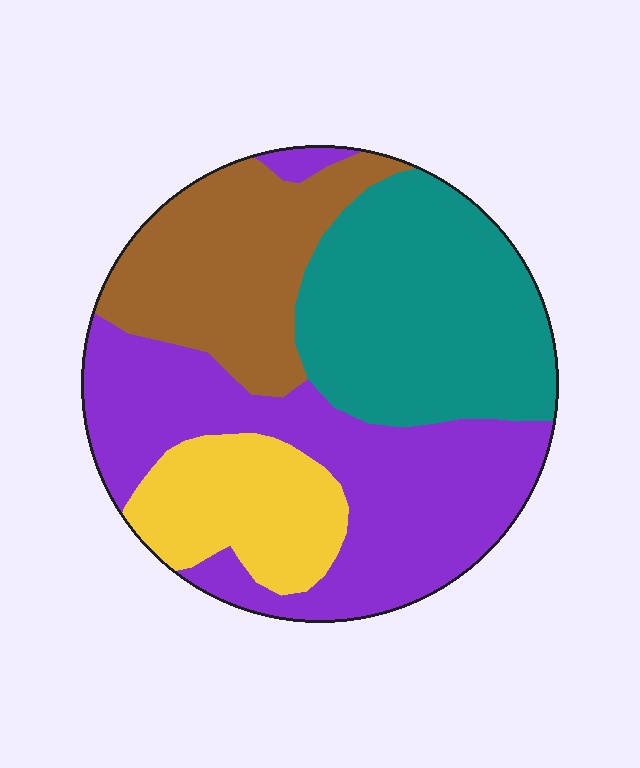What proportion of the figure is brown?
Brown covers 21% of the figure.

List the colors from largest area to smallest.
From largest to smallest: purple, teal, brown, yellow.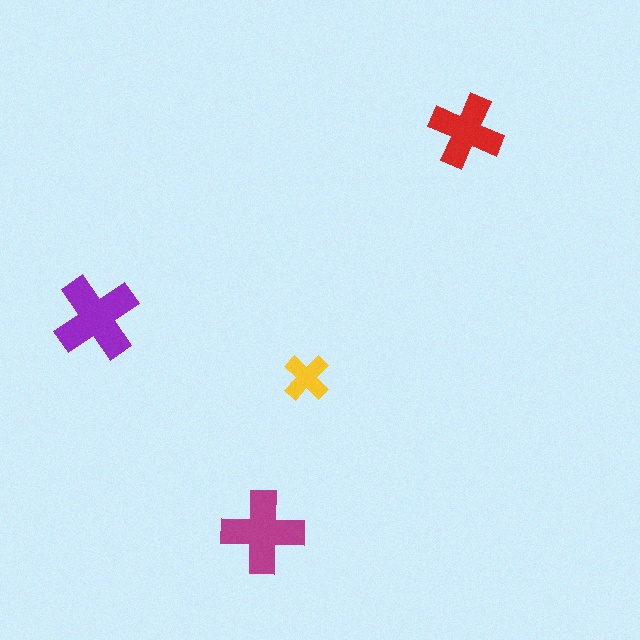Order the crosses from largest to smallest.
the purple one, the magenta one, the red one, the yellow one.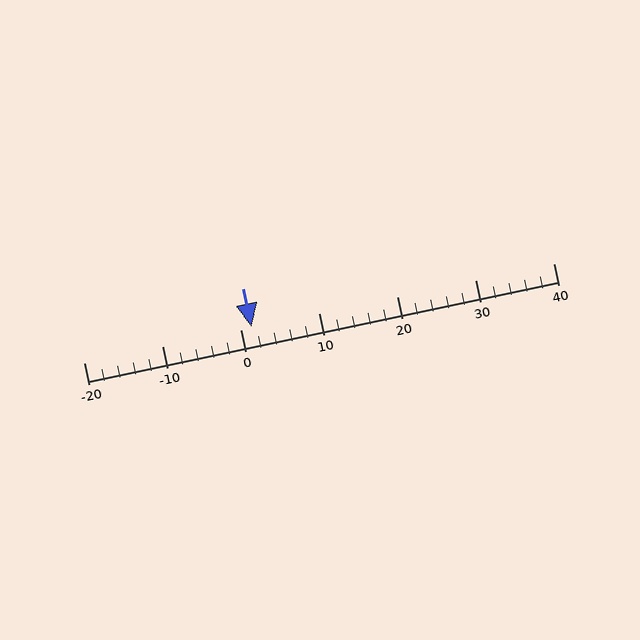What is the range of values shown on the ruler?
The ruler shows values from -20 to 40.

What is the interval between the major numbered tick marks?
The major tick marks are spaced 10 units apart.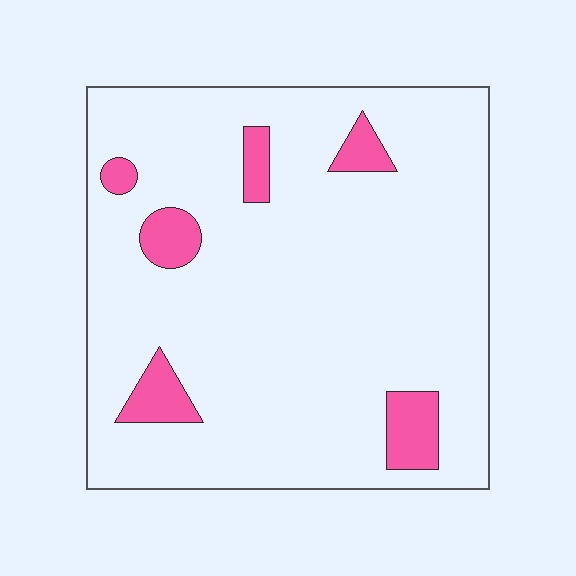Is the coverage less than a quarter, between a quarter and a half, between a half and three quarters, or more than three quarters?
Less than a quarter.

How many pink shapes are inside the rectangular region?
6.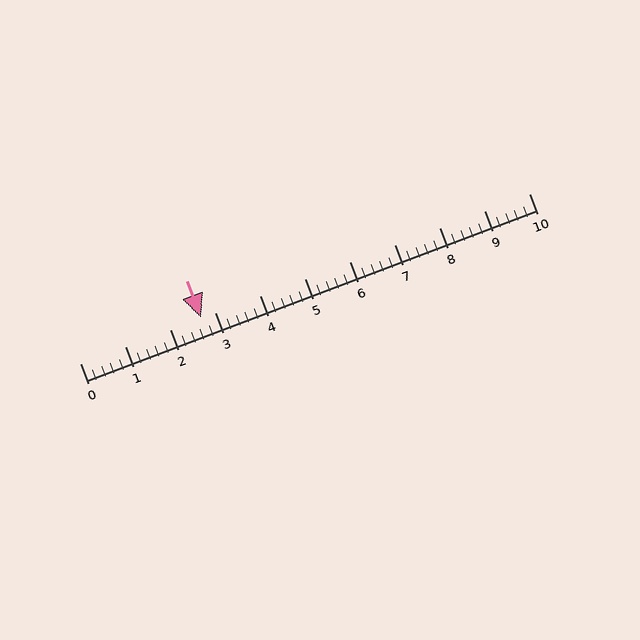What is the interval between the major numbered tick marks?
The major tick marks are spaced 1 units apart.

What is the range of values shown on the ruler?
The ruler shows values from 0 to 10.